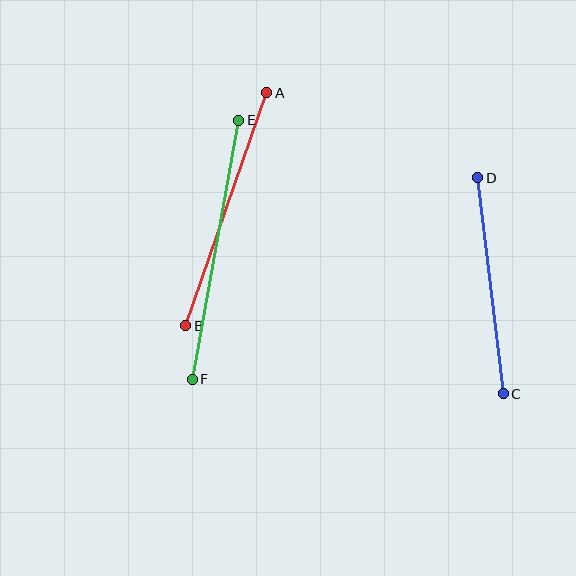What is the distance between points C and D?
The distance is approximately 217 pixels.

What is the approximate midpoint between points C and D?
The midpoint is at approximately (490, 286) pixels.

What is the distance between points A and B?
The distance is approximately 246 pixels.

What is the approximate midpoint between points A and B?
The midpoint is at approximately (226, 209) pixels.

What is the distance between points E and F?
The distance is approximately 263 pixels.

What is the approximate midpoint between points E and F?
The midpoint is at approximately (216, 250) pixels.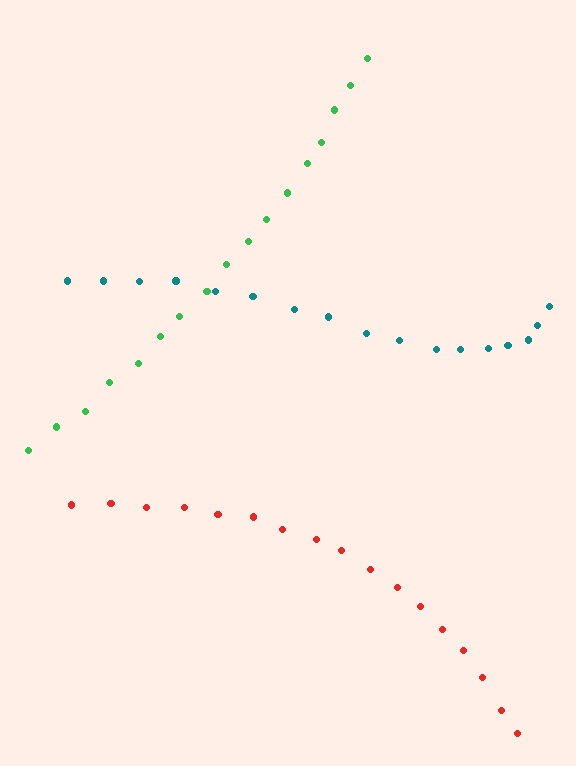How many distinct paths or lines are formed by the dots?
There are 3 distinct paths.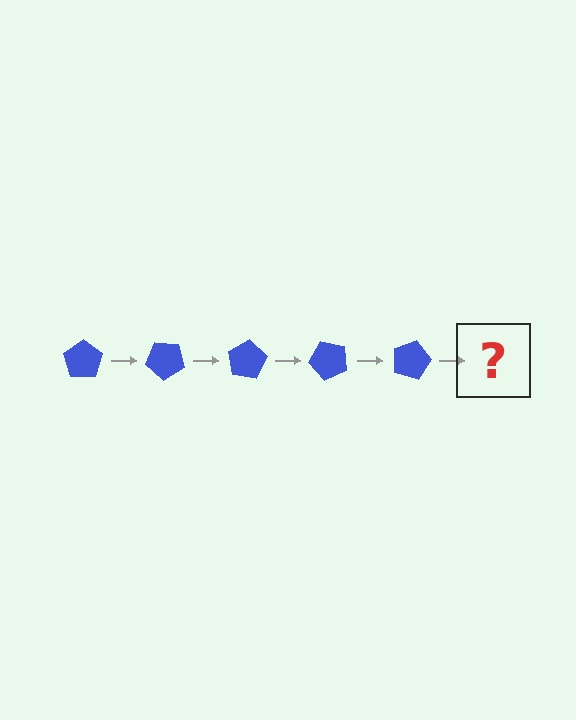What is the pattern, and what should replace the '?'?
The pattern is that the pentagon rotates 40 degrees each step. The '?' should be a blue pentagon rotated 200 degrees.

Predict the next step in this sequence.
The next step is a blue pentagon rotated 200 degrees.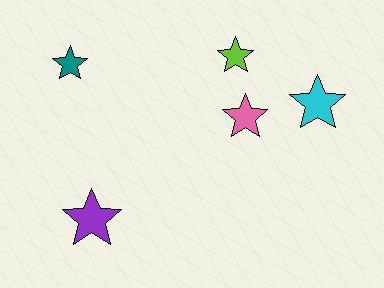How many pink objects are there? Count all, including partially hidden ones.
There is 1 pink object.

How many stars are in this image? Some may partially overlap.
There are 5 stars.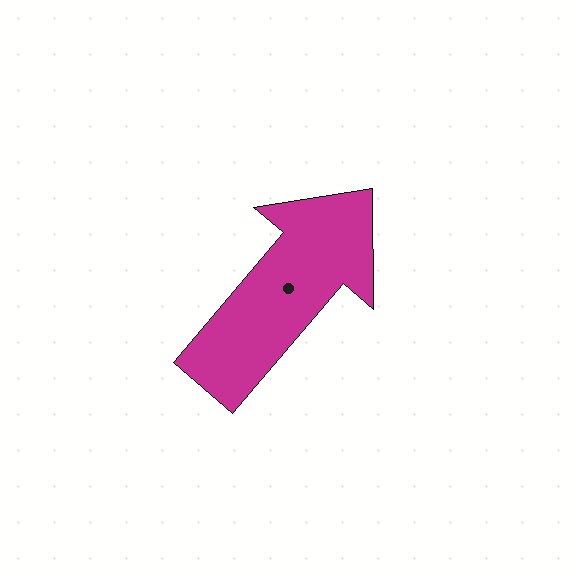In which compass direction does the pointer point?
Northeast.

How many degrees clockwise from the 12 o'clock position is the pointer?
Approximately 40 degrees.